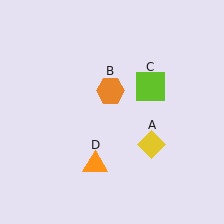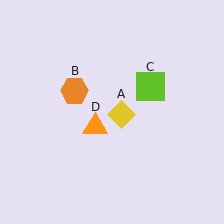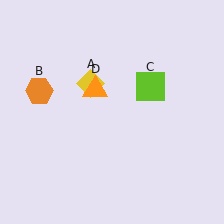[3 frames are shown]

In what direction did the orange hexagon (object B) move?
The orange hexagon (object B) moved left.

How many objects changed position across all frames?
3 objects changed position: yellow diamond (object A), orange hexagon (object B), orange triangle (object D).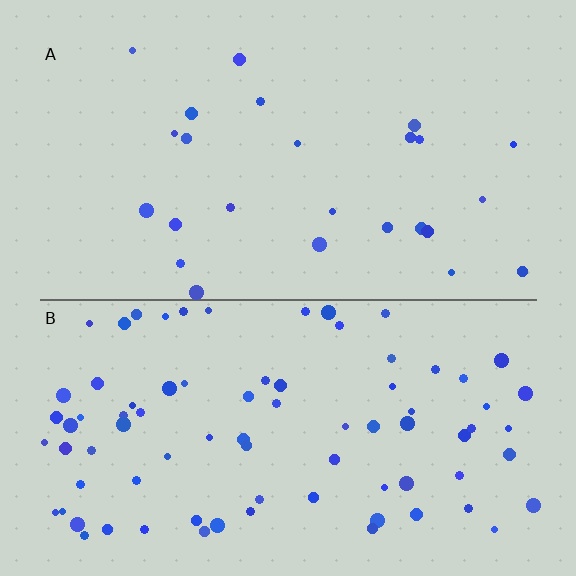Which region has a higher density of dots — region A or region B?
B (the bottom).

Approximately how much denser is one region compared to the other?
Approximately 3.2× — region B over region A.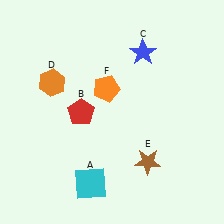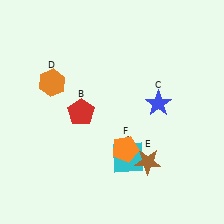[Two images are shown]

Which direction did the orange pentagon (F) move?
The orange pentagon (F) moved down.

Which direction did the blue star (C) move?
The blue star (C) moved down.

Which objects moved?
The objects that moved are: the cyan square (A), the blue star (C), the orange pentagon (F).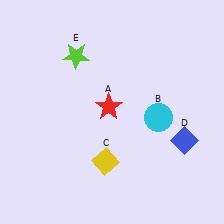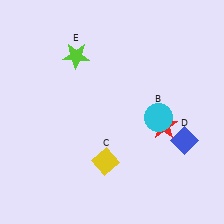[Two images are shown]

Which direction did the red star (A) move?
The red star (A) moved right.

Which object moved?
The red star (A) moved right.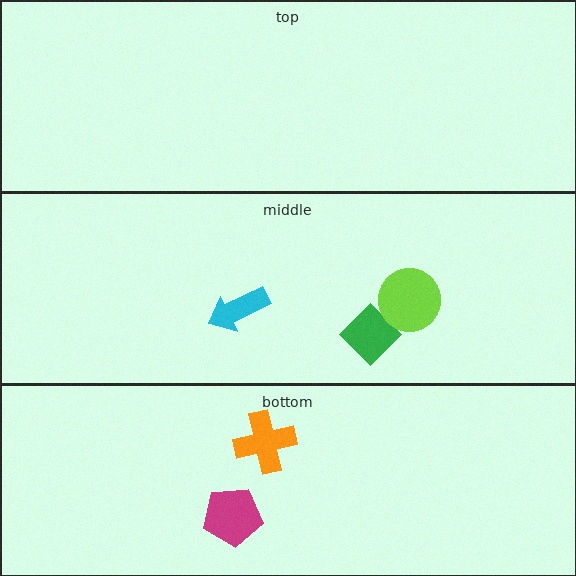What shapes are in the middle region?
The cyan arrow, the green diamond, the lime circle.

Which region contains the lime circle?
The middle region.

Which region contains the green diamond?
The middle region.